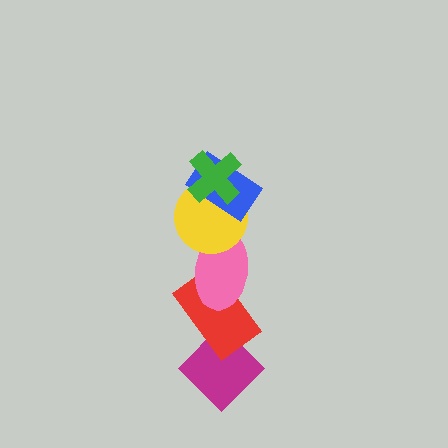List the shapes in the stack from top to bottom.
From top to bottom: the green cross, the blue rectangle, the yellow circle, the pink ellipse, the red rectangle, the magenta diamond.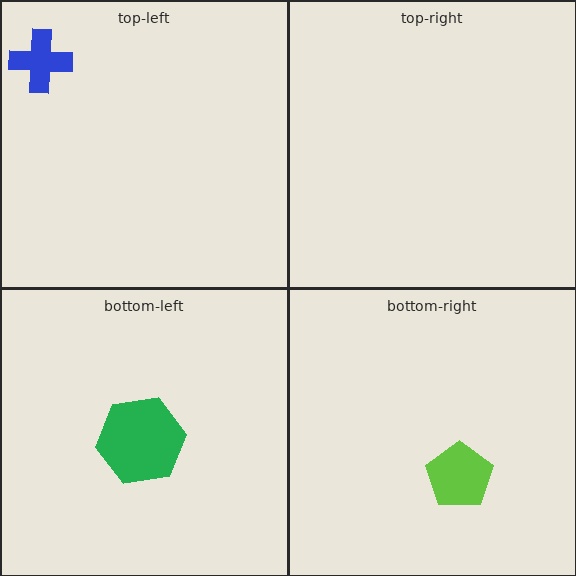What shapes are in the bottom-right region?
The lime pentagon.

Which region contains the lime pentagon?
The bottom-right region.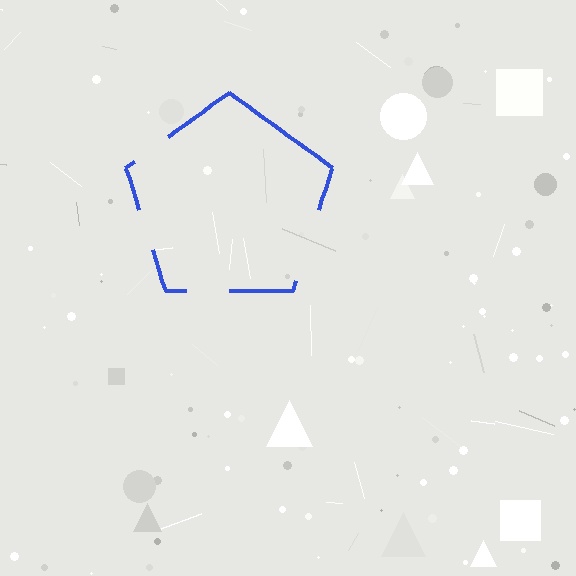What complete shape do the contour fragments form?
The contour fragments form a pentagon.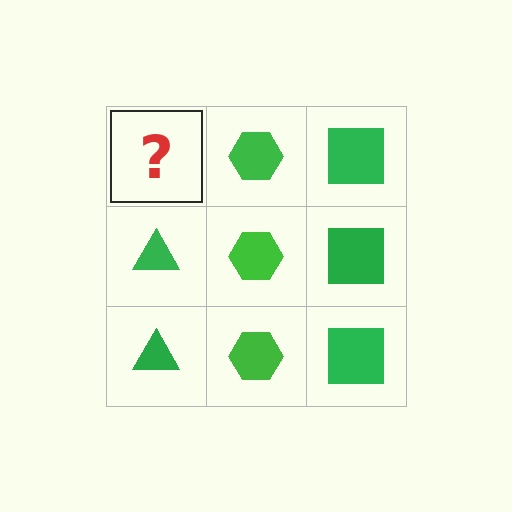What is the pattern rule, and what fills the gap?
The rule is that each column has a consistent shape. The gap should be filled with a green triangle.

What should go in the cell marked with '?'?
The missing cell should contain a green triangle.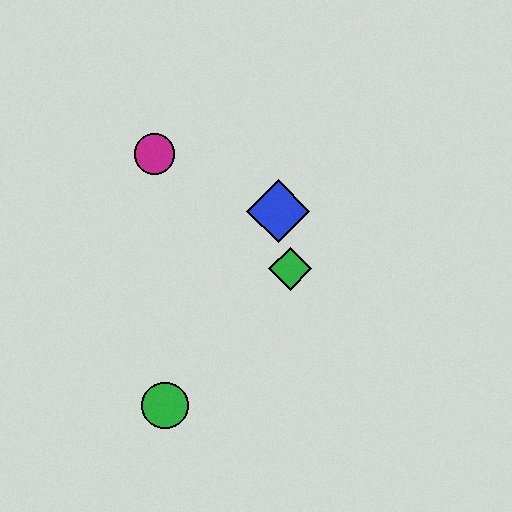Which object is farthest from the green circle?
The magenta circle is farthest from the green circle.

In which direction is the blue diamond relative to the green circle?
The blue diamond is above the green circle.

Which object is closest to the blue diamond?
The green diamond is closest to the blue diamond.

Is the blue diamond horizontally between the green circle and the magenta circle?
No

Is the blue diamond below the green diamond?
No